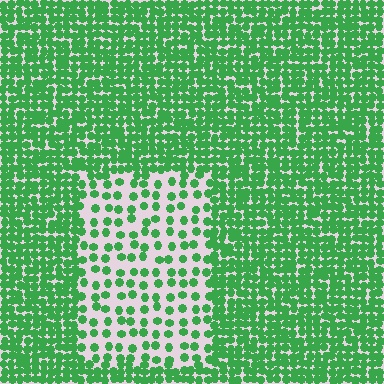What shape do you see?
I see a rectangle.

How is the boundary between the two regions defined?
The boundary is defined by a change in element density (approximately 2.6x ratio). All elements are the same color, size, and shape.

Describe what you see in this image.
The image contains small green elements arranged at two different densities. A rectangle-shaped region is visible where the elements are less densely packed than the surrounding area.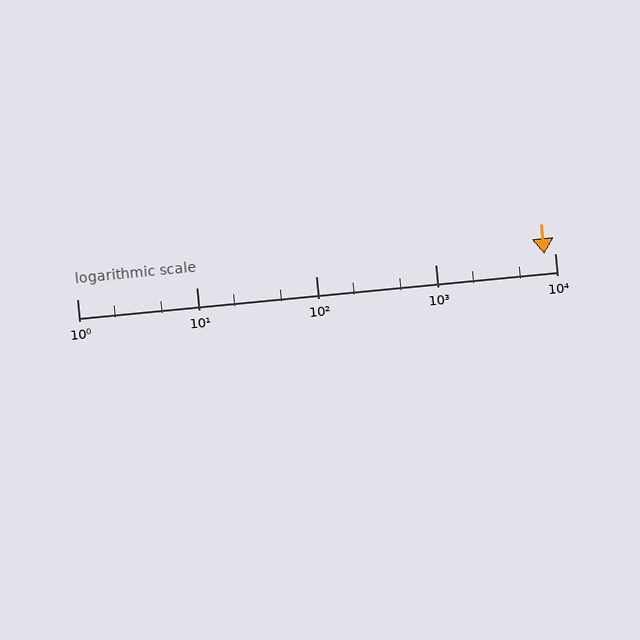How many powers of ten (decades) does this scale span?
The scale spans 4 decades, from 1 to 10000.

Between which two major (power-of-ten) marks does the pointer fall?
The pointer is between 1000 and 10000.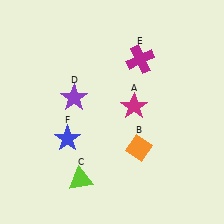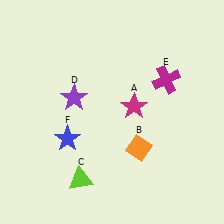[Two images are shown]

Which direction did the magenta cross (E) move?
The magenta cross (E) moved right.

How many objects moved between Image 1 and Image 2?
1 object moved between the two images.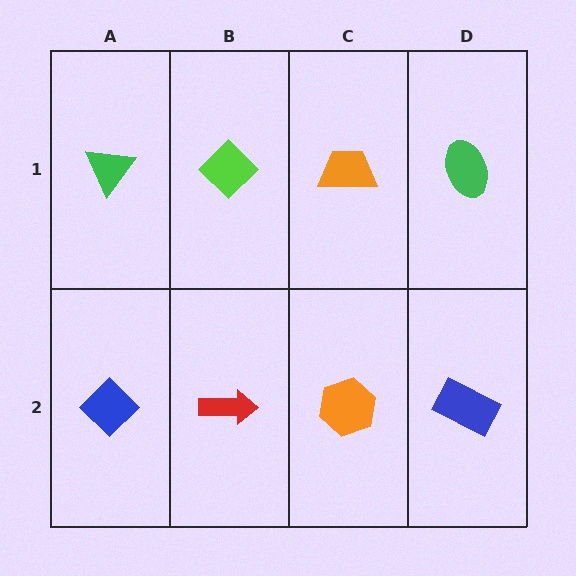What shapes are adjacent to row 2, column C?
An orange trapezoid (row 1, column C), a red arrow (row 2, column B), a blue rectangle (row 2, column D).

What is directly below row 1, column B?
A red arrow.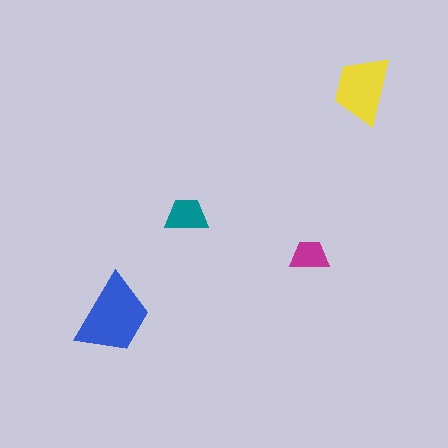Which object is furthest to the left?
The blue trapezoid is leftmost.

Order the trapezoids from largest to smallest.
the blue one, the yellow one, the teal one, the magenta one.